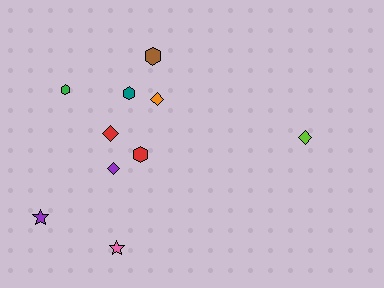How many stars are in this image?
There are 2 stars.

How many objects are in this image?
There are 10 objects.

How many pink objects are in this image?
There is 1 pink object.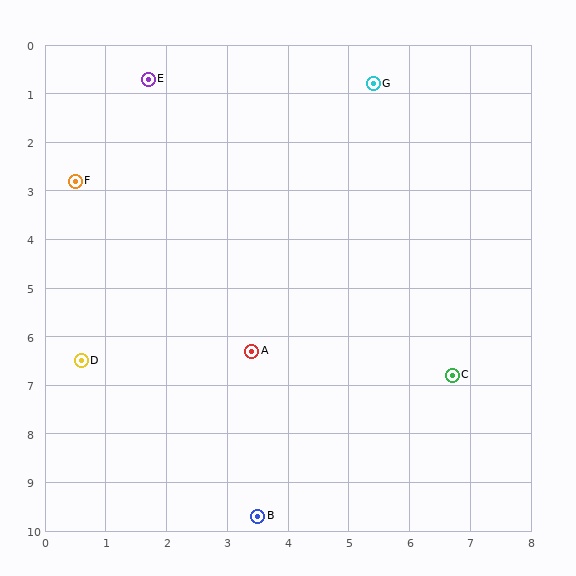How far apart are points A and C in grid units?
Points A and C are about 3.3 grid units apart.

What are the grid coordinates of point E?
Point E is at approximately (1.7, 0.7).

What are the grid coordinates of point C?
Point C is at approximately (6.7, 6.8).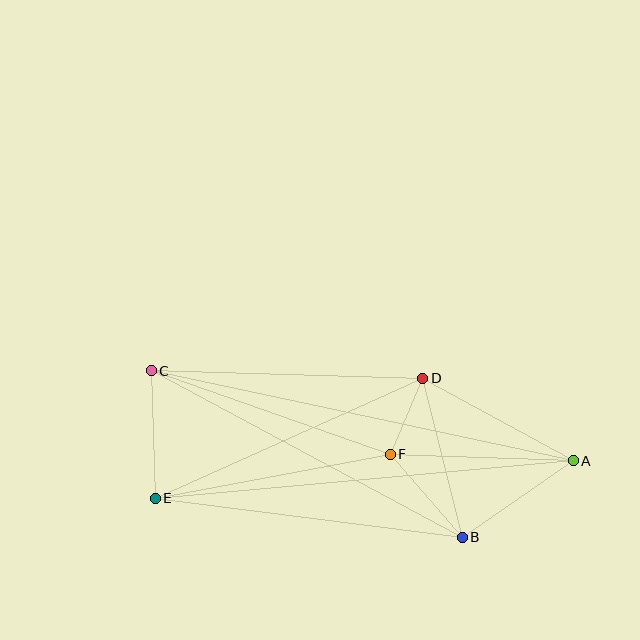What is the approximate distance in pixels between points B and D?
The distance between B and D is approximately 164 pixels.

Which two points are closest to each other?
Points D and F are closest to each other.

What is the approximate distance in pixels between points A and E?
The distance between A and E is approximately 420 pixels.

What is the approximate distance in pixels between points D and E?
The distance between D and E is approximately 294 pixels.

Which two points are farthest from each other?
Points A and C are farthest from each other.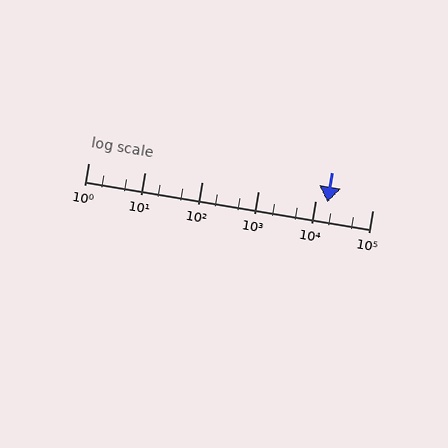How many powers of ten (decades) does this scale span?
The scale spans 5 decades, from 1 to 100000.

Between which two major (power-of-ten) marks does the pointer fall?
The pointer is between 10000 and 100000.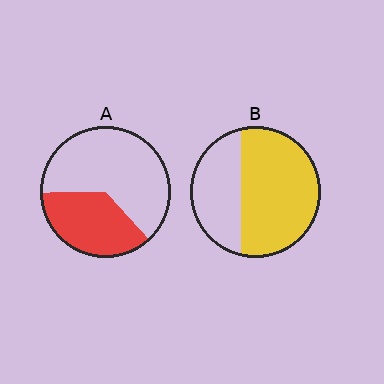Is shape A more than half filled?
No.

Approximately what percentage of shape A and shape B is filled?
A is approximately 35% and B is approximately 65%.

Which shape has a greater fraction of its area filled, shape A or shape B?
Shape B.